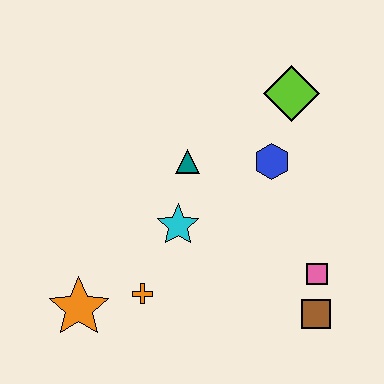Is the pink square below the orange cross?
No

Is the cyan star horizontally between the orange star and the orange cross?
No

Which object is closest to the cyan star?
The teal triangle is closest to the cyan star.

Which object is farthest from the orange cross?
The lime diamond is farthest from the orange cross.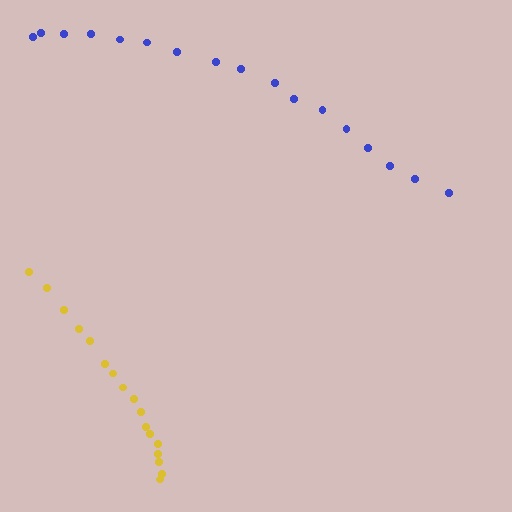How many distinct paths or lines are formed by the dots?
There are 2 distinct paths.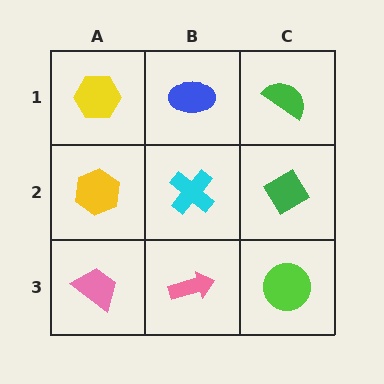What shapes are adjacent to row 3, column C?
A green diamond (row 2, column C), a pink arrow (row 3, column B).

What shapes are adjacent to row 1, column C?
A green diamond (row 2, column C), a blue ellipse (row 1, column B).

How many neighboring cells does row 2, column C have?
3.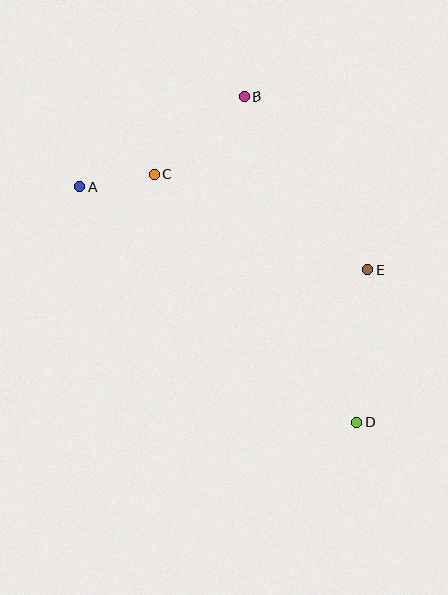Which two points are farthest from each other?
Points A and D are farthest from each other.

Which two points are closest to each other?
Points A and C are closest to each other.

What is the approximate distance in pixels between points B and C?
The distance between B and C is approximately 119 pixels.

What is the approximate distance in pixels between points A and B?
The distance between A and B is approximately 187 pixels.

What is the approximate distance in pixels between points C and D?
The distance between C and D is approximately 320 pixels.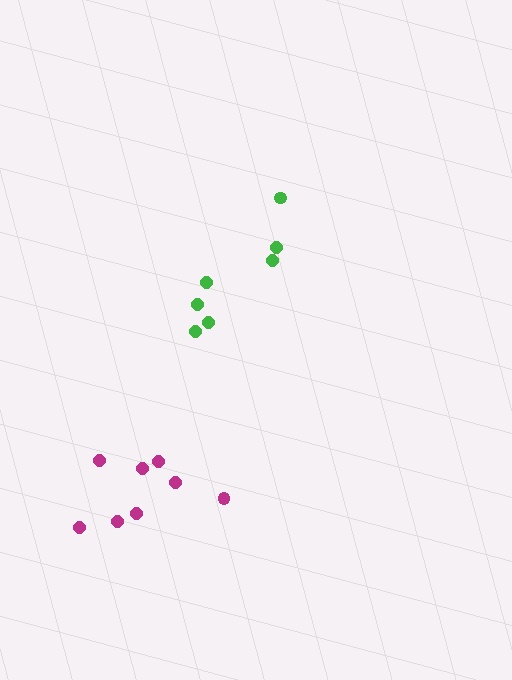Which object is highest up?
The green cluster is topmost.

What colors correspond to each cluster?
The clusters are colored: green, magenta.